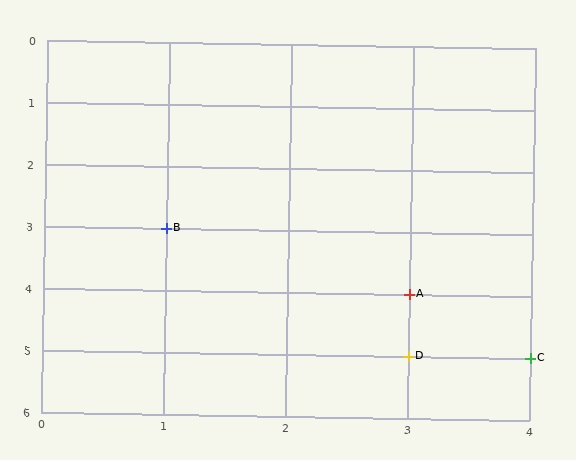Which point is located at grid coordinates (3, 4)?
Point A is at (3, 4).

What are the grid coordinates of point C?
Point C is at grid coordinates (4, 5).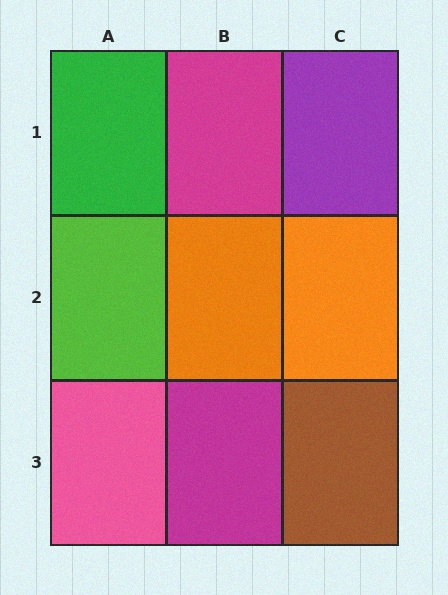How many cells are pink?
1 cell is pink.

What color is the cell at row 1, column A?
Green.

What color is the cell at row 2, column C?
Orange.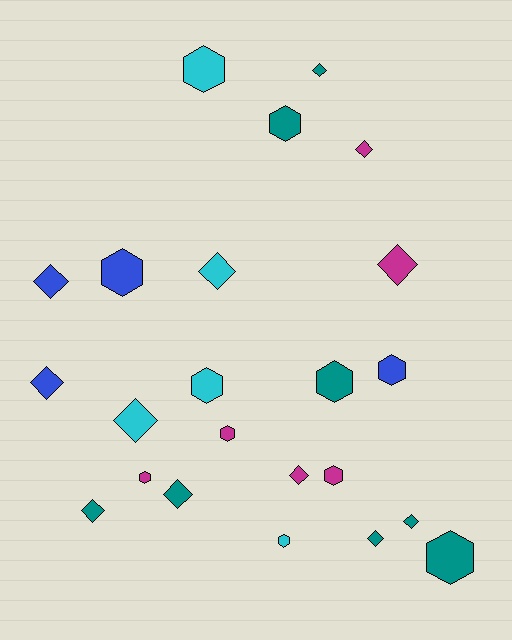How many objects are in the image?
There are 23 objects.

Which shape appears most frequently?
Diamond, with 12 objects.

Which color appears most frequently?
Teal, with 8 objects.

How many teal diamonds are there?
There are 5 teal diamonds.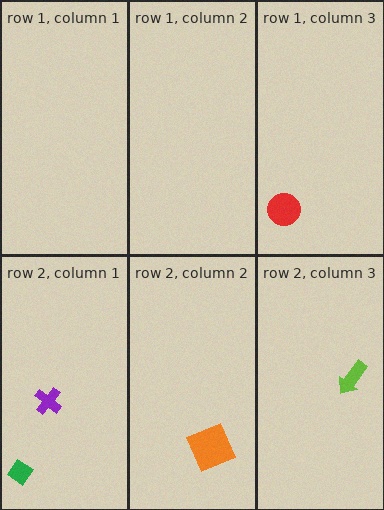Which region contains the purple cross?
The row 2, column 1 region.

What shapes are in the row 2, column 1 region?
The green diamond, the purple cross.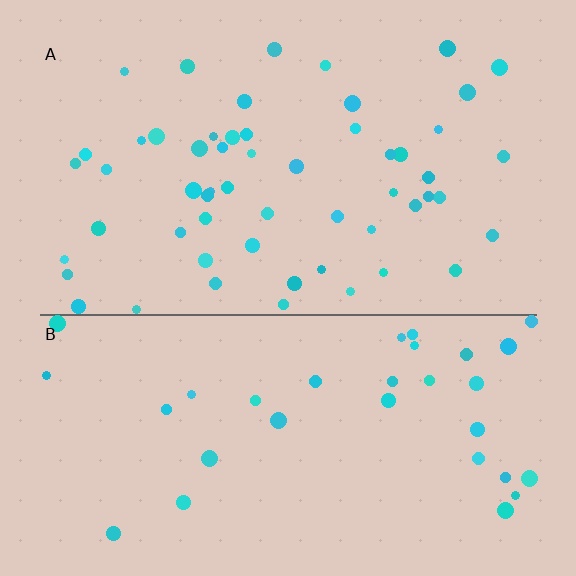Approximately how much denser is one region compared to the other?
Approximately 1.7× — region A over region B.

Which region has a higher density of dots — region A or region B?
A (the top).